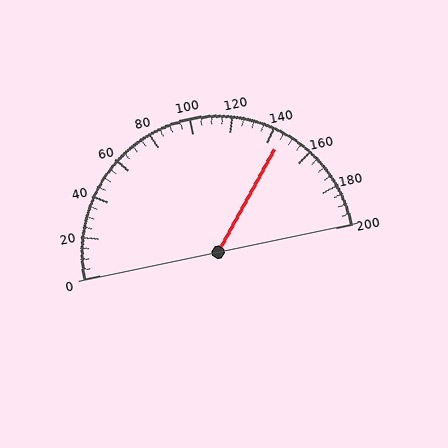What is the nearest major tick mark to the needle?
The nearest major tick mark is 140.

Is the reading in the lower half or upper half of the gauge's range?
The reading is in the upper half of the range (0 to 200).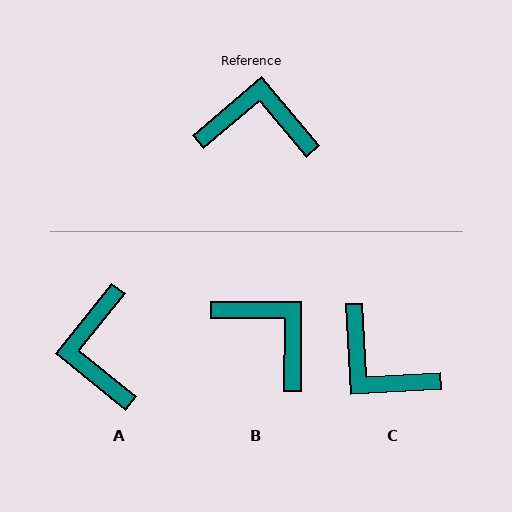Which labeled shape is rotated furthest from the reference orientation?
C, about 143 degrees away.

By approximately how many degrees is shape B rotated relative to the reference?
Approximately 40 degrees clockwise.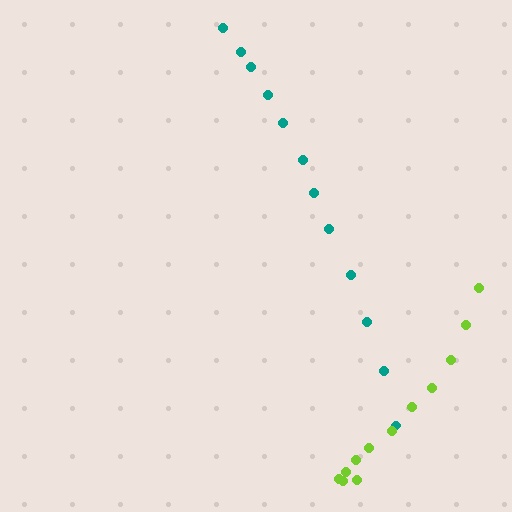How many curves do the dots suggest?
There are 2 distinct paths.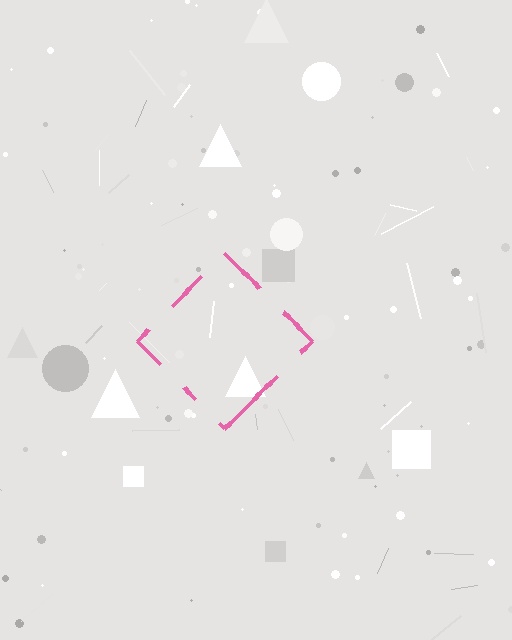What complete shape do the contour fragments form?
The contour fragments form a diamond.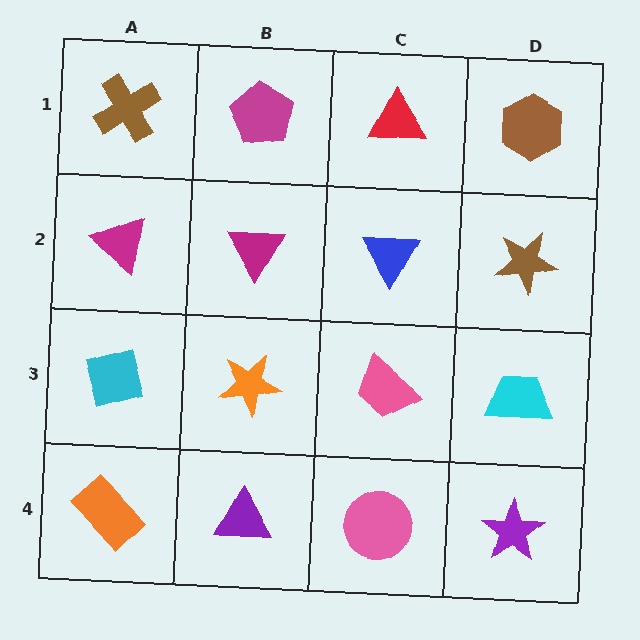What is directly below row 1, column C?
A blue triangle.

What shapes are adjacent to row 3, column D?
A brown star (row 2, column D), a purple star (row 4, column D), a pink trapezoid (row 3, column C).